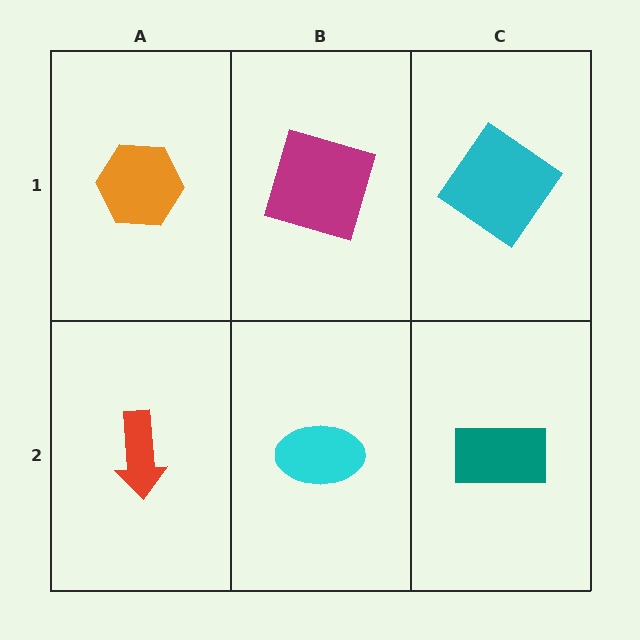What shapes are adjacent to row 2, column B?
A magenta square (row 1, column B), a red arrow (row 2, column A), a teal rectangle (row 2, column C).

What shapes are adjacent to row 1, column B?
A cyan ellipse (row 2, column B), an orange hexagon (row 1, column A), a cyan diamond (row 1, column C).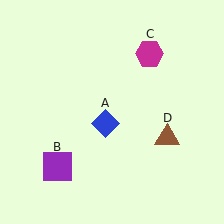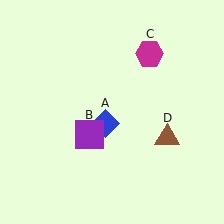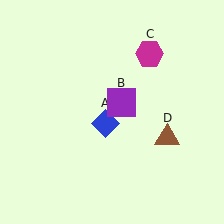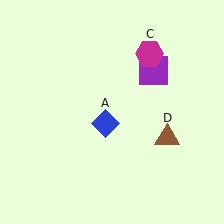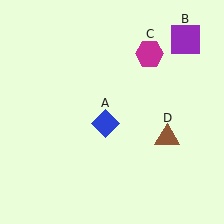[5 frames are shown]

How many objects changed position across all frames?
1 object changed position: purple square (object B).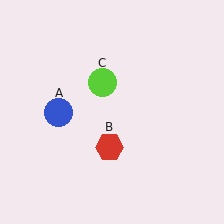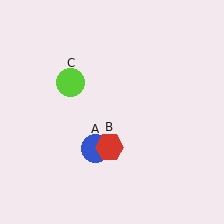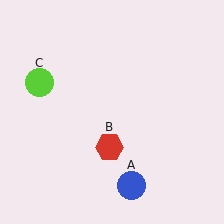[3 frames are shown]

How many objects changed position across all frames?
2 objects changed position: blue circle (object A), lime circle (object C).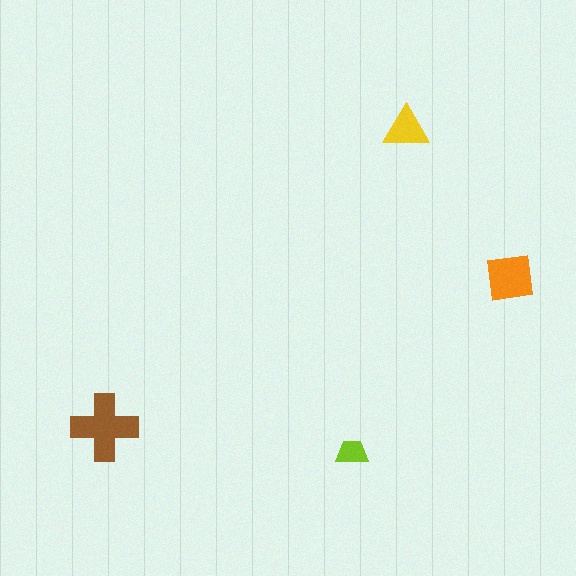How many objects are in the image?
There are 4 objects in the image.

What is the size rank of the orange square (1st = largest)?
2nd.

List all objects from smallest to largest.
The lime trapezoid, the yellow triangle, the orange square, the brown cross.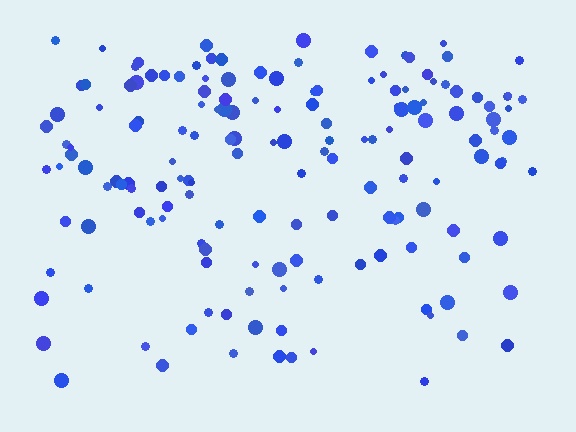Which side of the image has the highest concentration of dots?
The top.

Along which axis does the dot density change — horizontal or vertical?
Vertical.